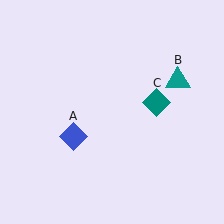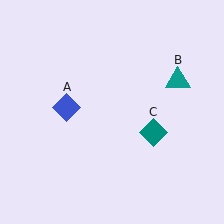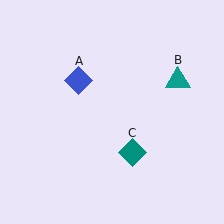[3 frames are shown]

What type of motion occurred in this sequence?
The blue diamond (object A), teal diamond (object C) rotated clockwise around the center of the scene.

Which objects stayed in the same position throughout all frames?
Teal triangle (object B) remained stationary.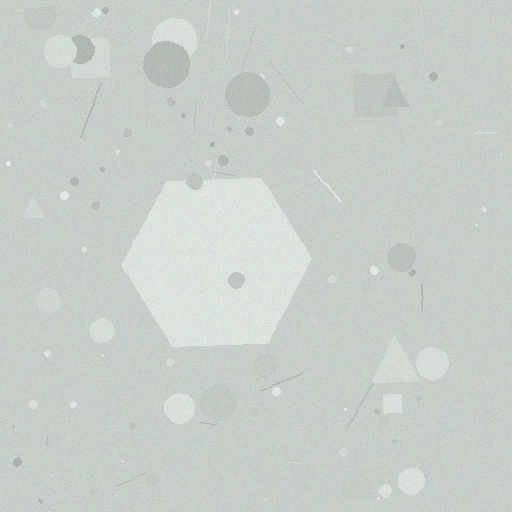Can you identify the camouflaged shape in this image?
The camouflaged shape is a hexagon.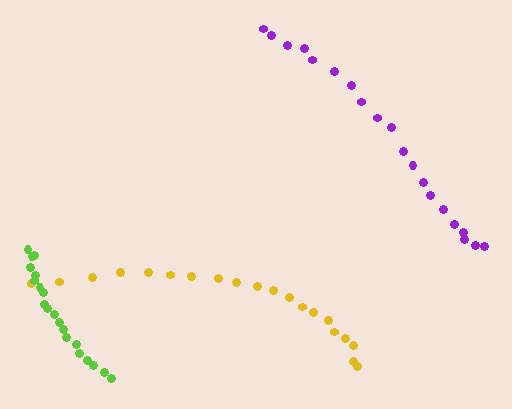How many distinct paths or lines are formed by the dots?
There are 3 distinct paths.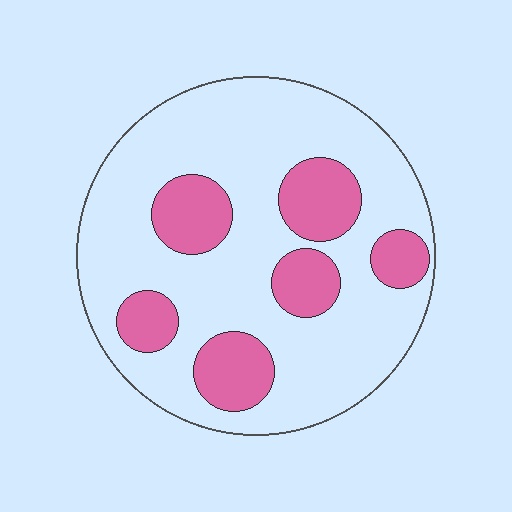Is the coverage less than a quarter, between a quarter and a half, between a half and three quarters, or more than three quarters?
Between a quarter and a half.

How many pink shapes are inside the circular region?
6.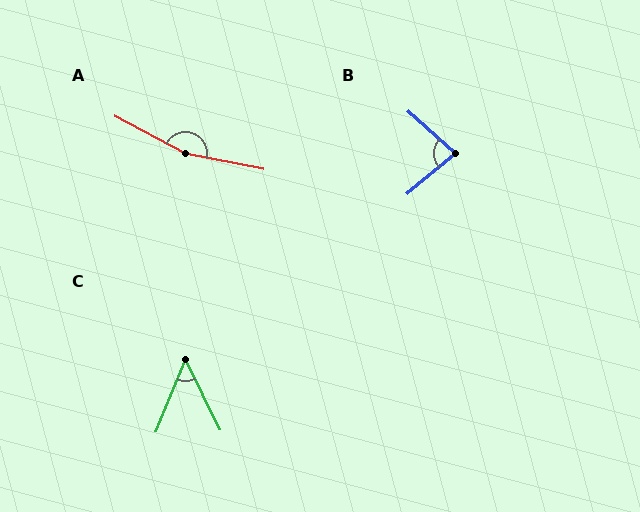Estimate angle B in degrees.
Approximately 82 degrees.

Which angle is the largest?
A, at approximately 163 degrees.